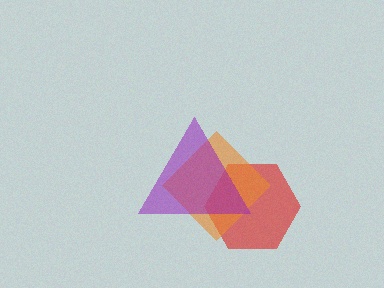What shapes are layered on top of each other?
The layered shapes are: a red hexagon, an orange diamond, a purple triangle.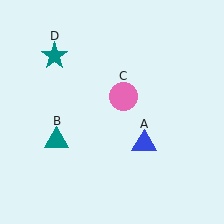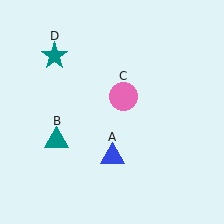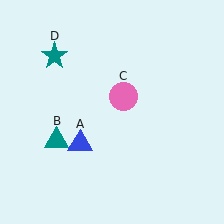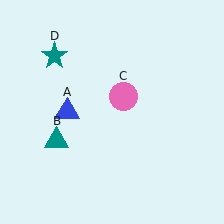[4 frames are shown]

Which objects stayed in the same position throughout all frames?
Teal triangle (object B) and pink circle (object C) and teal star (object D) remained stationary.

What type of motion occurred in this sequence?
The blue triangle (object A) rotated clockwise around the center of the scene.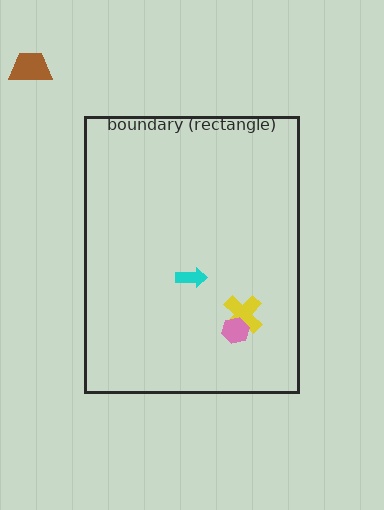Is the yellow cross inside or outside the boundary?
Inside.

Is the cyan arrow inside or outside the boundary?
Inside.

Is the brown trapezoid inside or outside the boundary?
Outside.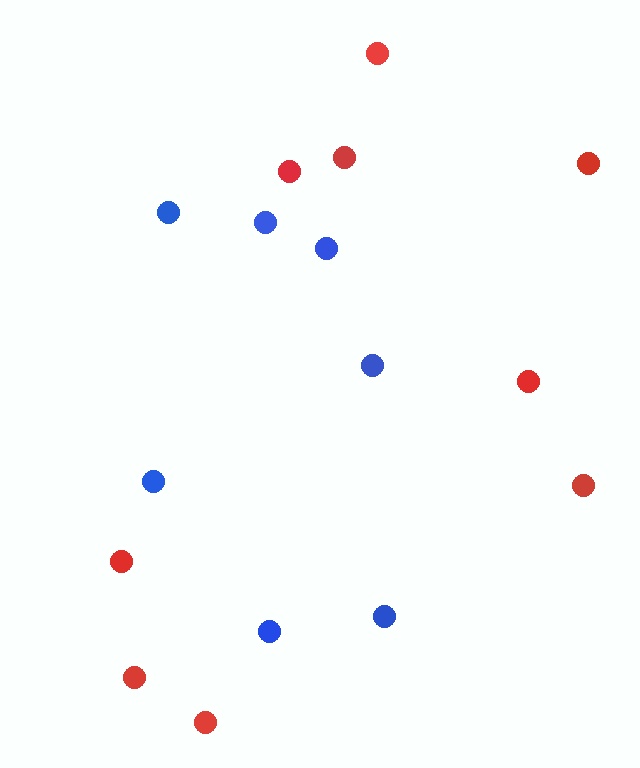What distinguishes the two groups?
There are 2 groups: one group of blue circles (7) and one group of red circles (9).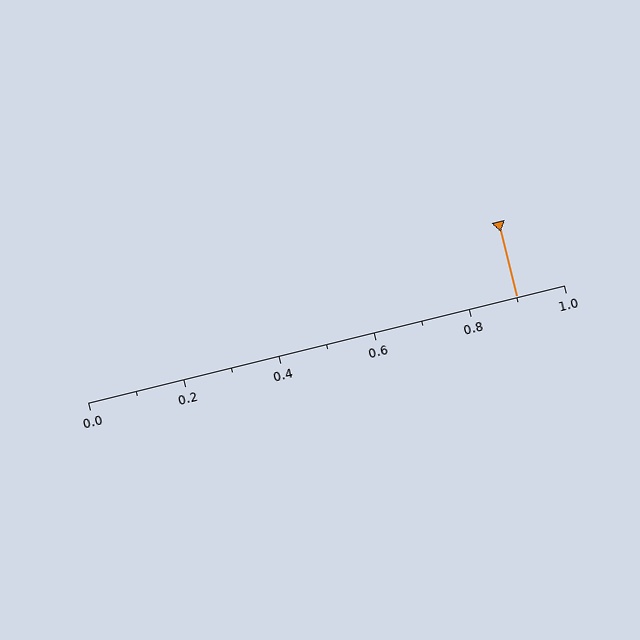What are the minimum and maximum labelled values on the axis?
The axis runs from 0.0 to 1.0.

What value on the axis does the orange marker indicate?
The marker indicates approximately 0.9.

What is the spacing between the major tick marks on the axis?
The major ticks are spaced 0.2 apart.